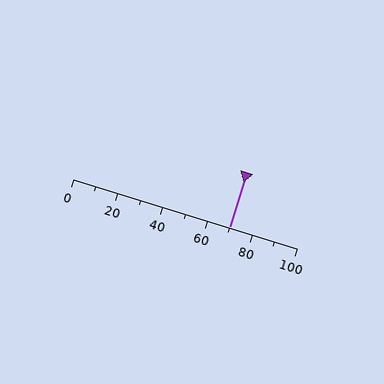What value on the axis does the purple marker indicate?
The marker indicates approximately 70.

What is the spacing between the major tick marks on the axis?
The major ticks are spaced 20 apart.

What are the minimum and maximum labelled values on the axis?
The axis runs from 0 to 100.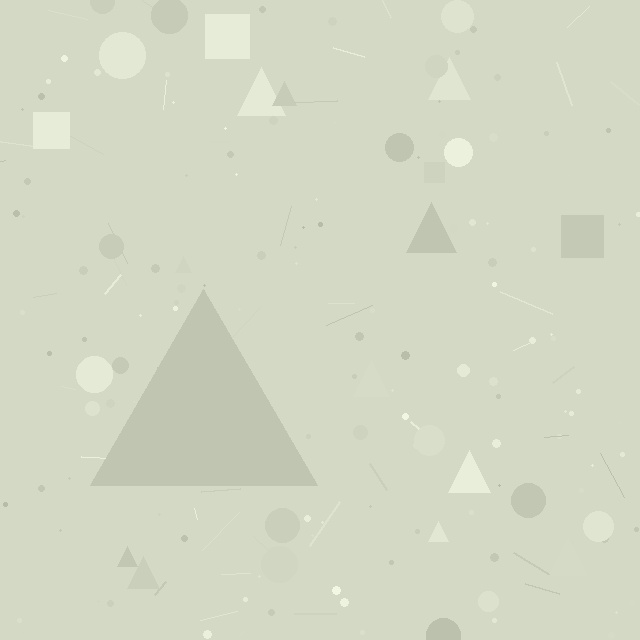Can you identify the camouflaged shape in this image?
The camouflaged shape is a triangle.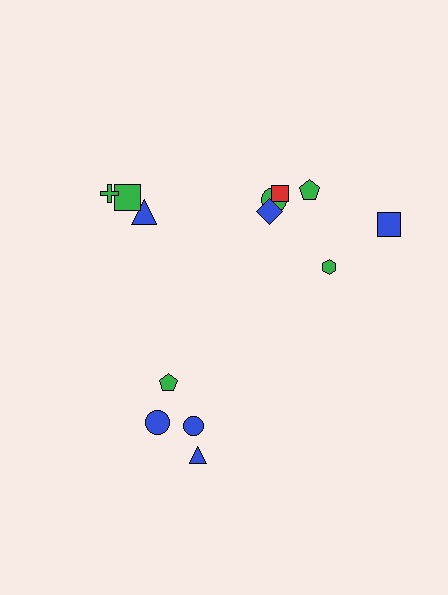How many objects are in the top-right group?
There are 6 objects.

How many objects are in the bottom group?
There are 4 objects.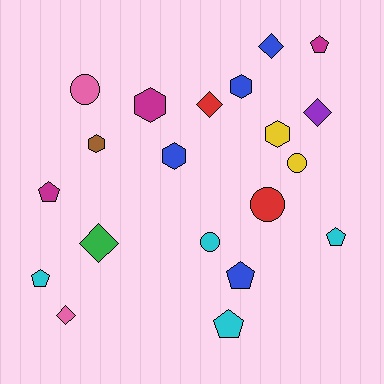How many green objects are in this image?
There is 1 green object.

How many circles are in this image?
There are 4 circles.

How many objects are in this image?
There are 20 objects.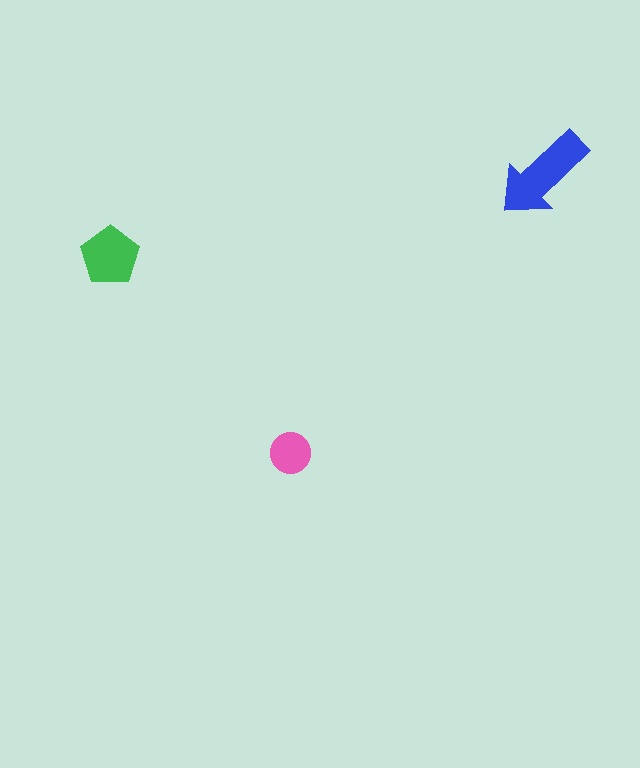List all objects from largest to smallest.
The blue arrow, the green pentagon, the pink circle.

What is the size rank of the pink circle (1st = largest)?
3rd.